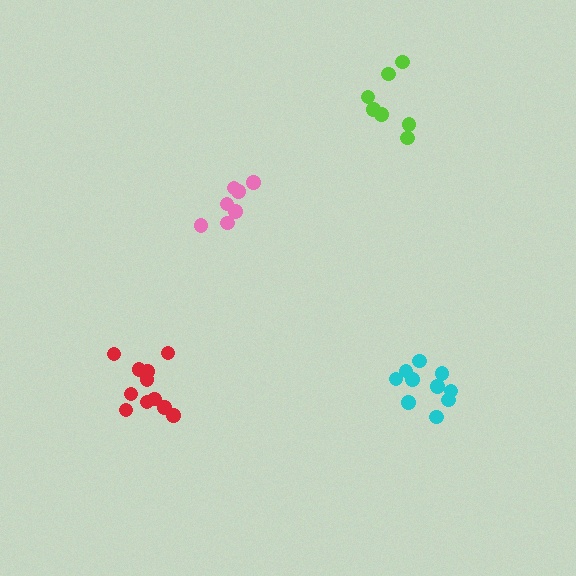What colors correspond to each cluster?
The clusters are colored: red, cyan, lime, pink.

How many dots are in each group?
Group 1: 11 dots, Group 2: 10 dots, Group 3: 7 dots, Group 4: 7 dots (35 total).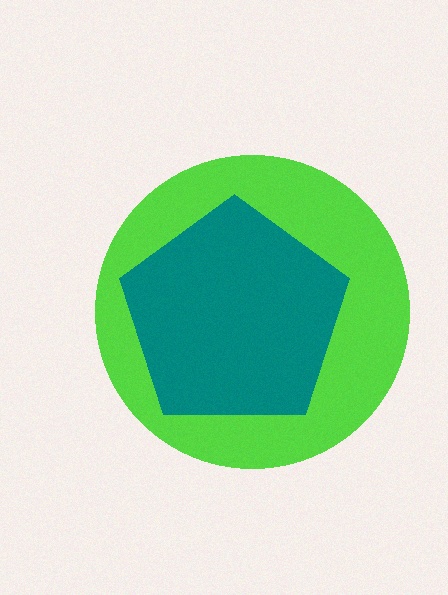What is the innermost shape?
The teal pentagon.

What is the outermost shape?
The lime circle.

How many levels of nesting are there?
2.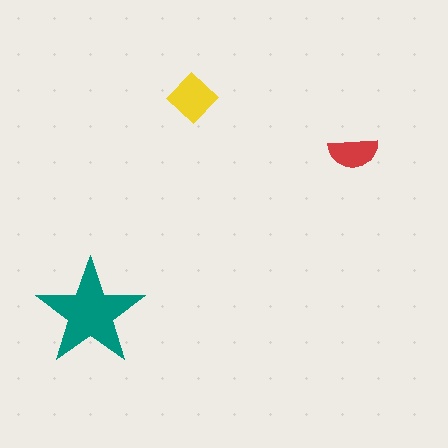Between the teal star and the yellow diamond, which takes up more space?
The teal star.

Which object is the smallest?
The red semicircle.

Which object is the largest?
The teal star.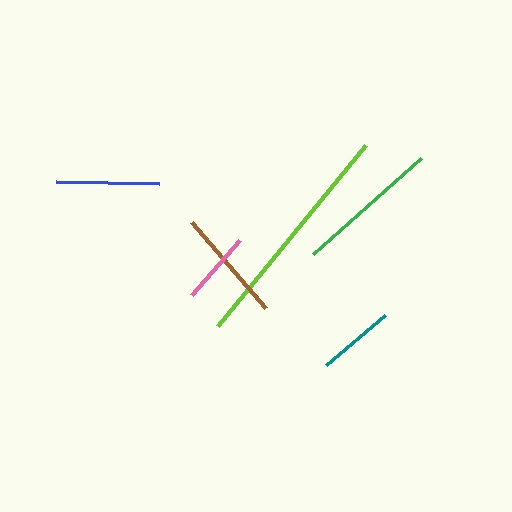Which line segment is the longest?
The lime line is the longest at approximately 234 pixels.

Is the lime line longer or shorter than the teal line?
The lime line is longer than the teal line.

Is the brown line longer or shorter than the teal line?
The brown line is longer than the teal line.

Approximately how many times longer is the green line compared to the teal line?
The green line is approximately 1.9 times the length of the teal line.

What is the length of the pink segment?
The pink segment is approximately 73 pixels long.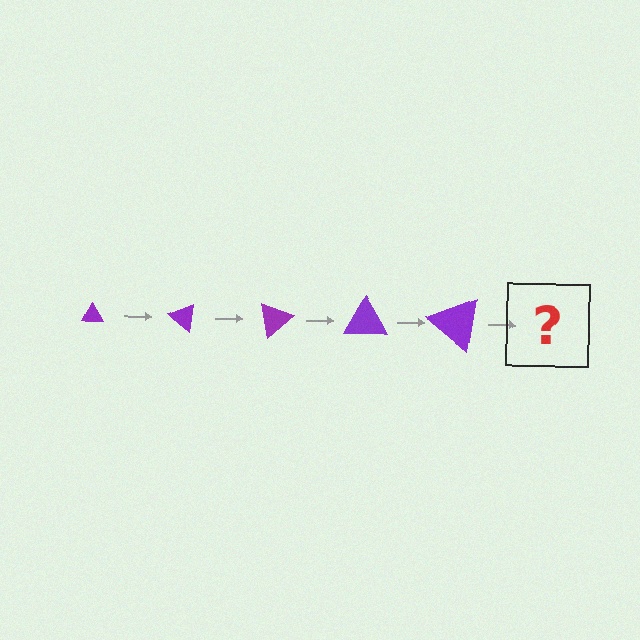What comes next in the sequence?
The next element should be a triangle, larger than the previous one and rotated 200 degrees from the start.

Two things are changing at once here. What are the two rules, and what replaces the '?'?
The two rules are that the triangle grows larger each step and it rotates 40 degrees each step. The '?' should be a triangle, larger than the previous one and rotated 200 degrees from the start.